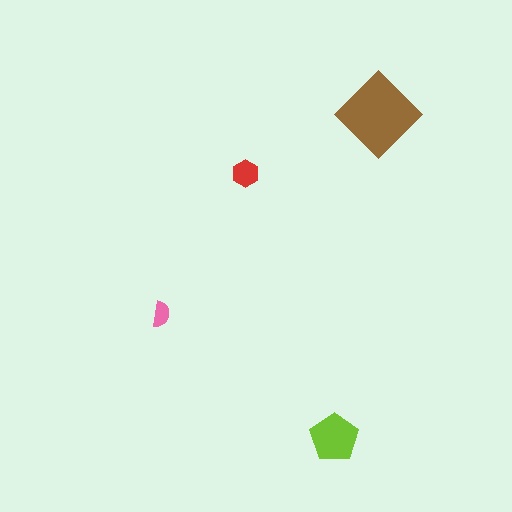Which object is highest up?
The brown diamond is topmost.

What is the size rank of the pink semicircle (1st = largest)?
4th.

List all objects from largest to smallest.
The brown diamond, the lime pentagon, the red hexagon, the pink semicircle.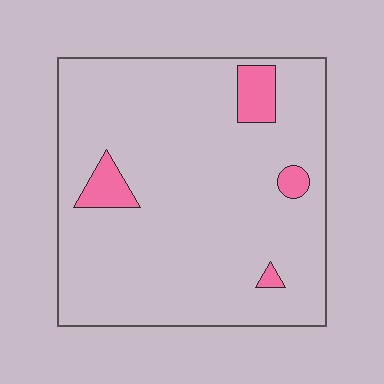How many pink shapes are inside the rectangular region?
4.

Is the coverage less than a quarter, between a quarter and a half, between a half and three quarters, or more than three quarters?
Less than a quarter.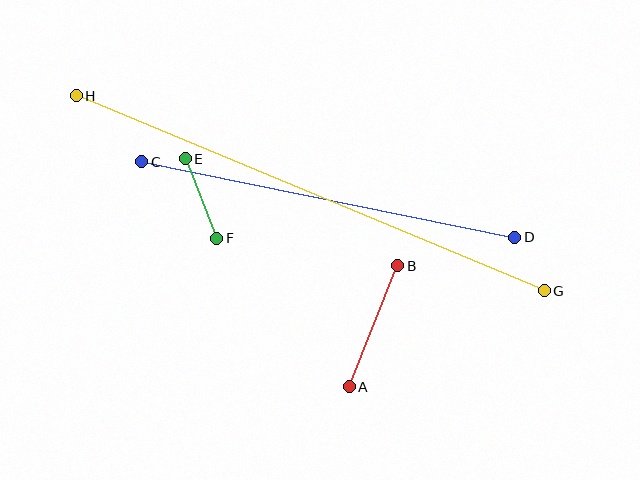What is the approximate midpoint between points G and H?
The midpoint is at approximately (310, 193) pixels.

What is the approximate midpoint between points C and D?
The midpoint is at approximately (328, 200) pixels.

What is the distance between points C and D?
The distance is approximately 381 pixels.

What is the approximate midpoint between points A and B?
The midpoint is at approximately (373, 326) pixels.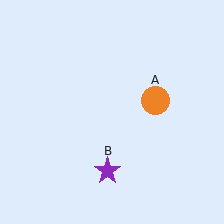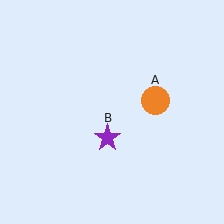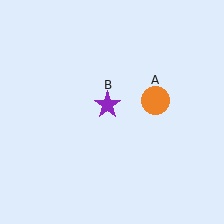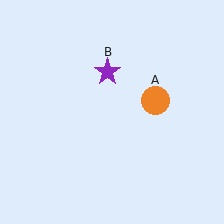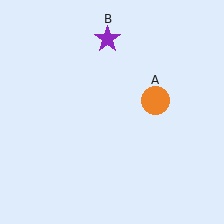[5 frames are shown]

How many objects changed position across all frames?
1 object changed position: purple star (object B).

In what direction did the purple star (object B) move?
The purple star (object B) moved up.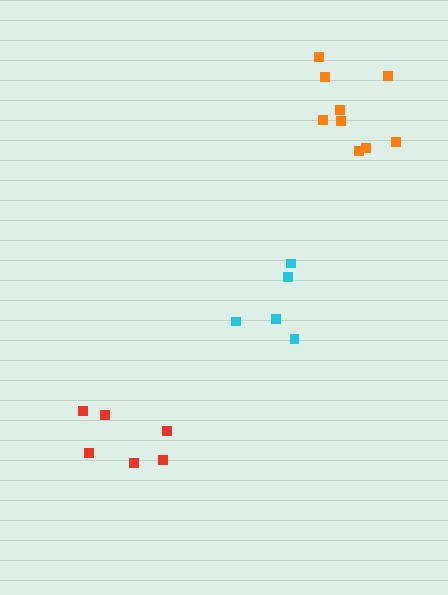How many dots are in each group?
Group 1: 6 dots, Group 2: 9 dots, Group 3: 5 dots (20 total).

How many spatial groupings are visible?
There are 3 spatial groupings.